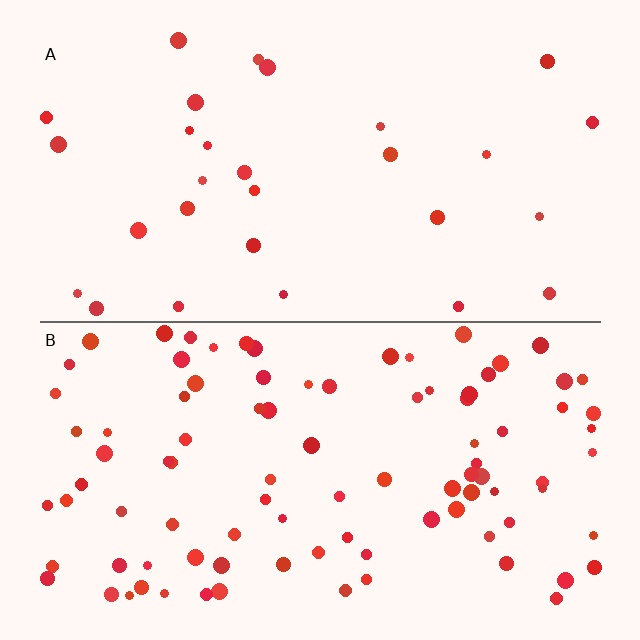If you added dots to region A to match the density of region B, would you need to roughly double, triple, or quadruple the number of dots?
Approximately triple.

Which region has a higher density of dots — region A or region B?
B (the bottom).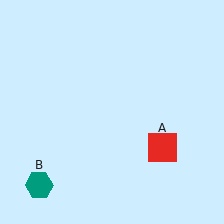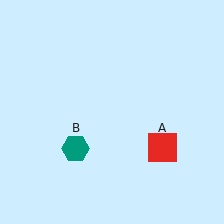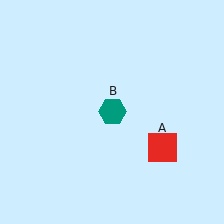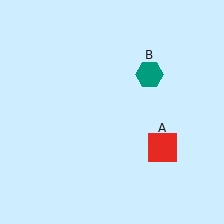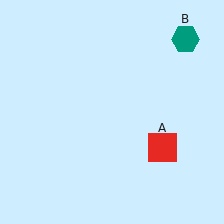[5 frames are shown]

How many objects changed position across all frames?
1 object changed position: teal hexagon (object B).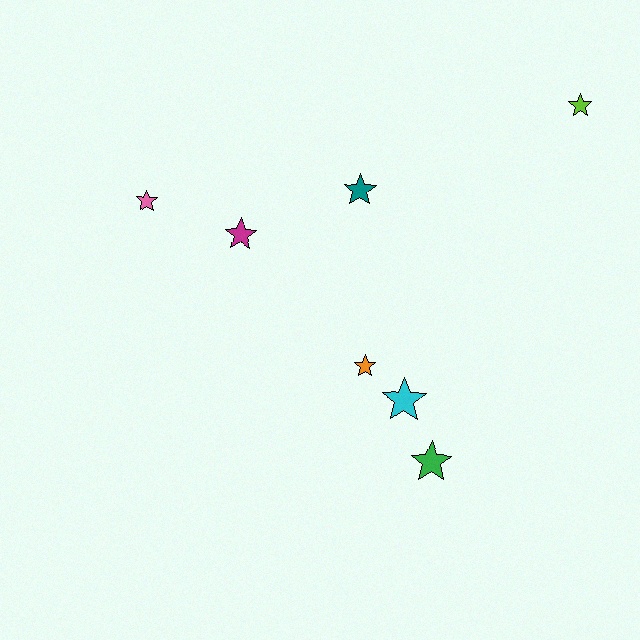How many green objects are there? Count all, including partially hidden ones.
There is 1 green object.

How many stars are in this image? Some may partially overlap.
There are 7 stars.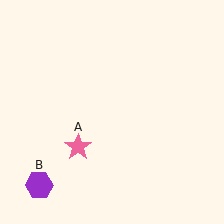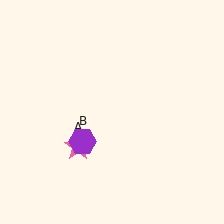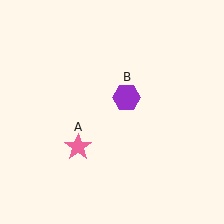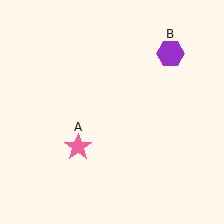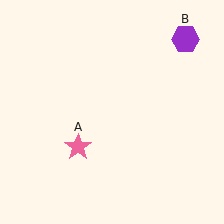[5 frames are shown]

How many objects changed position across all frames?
1 object changed position: purple hexagon (object B).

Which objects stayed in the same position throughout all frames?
Pink star (object A) remained stationary.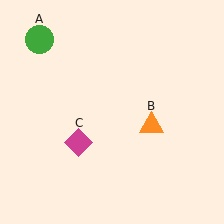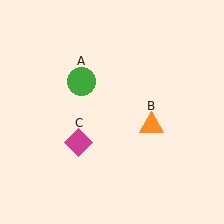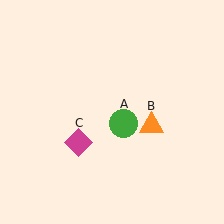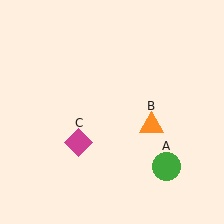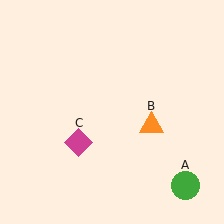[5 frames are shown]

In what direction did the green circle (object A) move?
The green circle (object A) moved down and to the right.